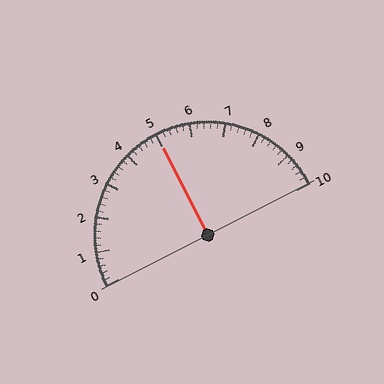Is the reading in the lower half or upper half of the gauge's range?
The reading is in the upper half of the range (0 to 10).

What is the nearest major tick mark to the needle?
The nearest major tick mark is 5.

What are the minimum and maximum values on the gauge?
The gauge ranges from 0 to 10.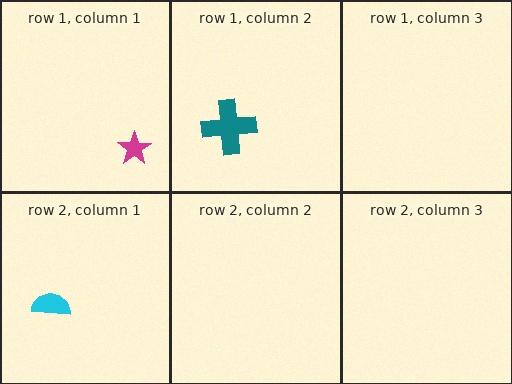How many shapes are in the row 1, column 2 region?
1.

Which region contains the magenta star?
The row 1, column 1 region.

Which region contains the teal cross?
The row 1, column 2 region.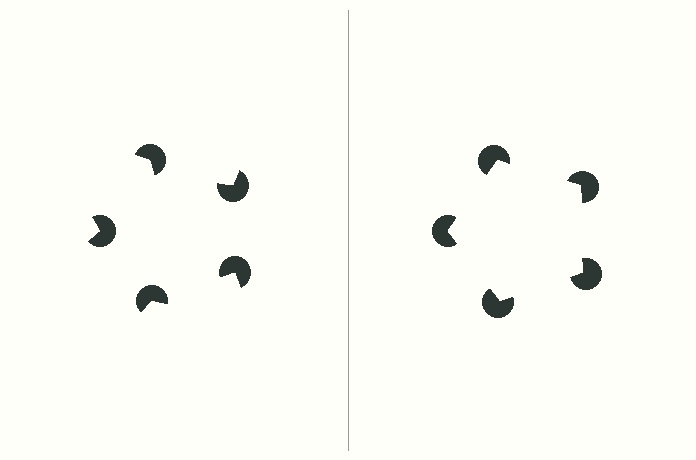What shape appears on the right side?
An illusory pentagon.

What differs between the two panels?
The pac-man discs are positioned identically on both sides; only the wedge orientations differ. On the right they align to a pentagon; on the left they are misaligned.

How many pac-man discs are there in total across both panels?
10 — 5 on each side.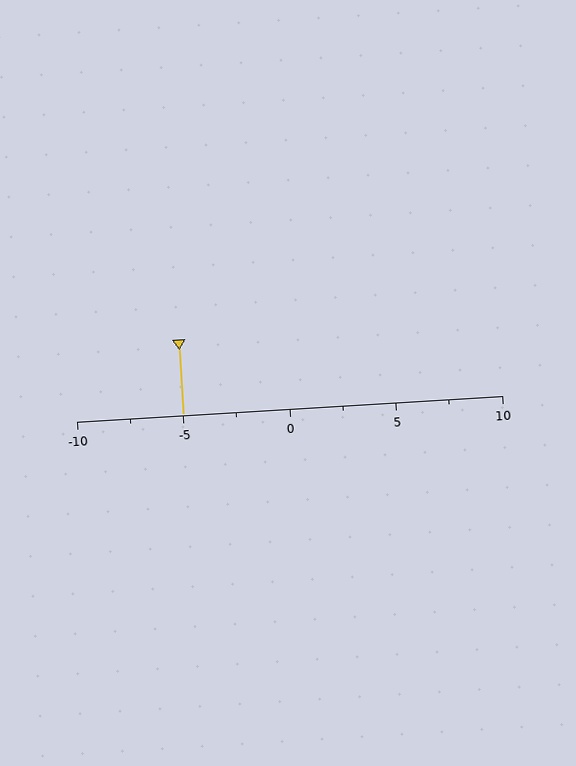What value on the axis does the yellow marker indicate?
The marker indicates approximately -5.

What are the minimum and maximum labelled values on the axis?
The axis runs from -10 to 10.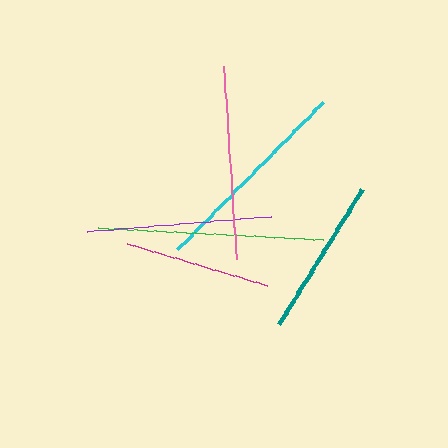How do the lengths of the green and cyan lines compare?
The green and cyan lines are approximately the same length.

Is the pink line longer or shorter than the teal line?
The pink line is longer than the teal line.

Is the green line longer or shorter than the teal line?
The green line is longer than the teal line.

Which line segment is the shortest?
The magenta line is the shortest at approximately 146 pixels.